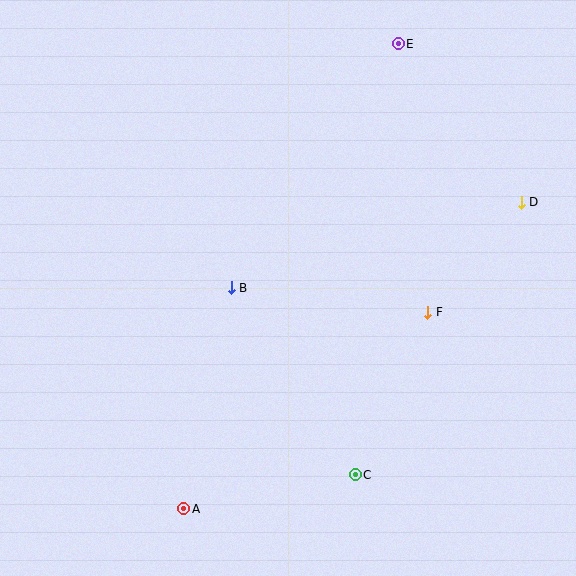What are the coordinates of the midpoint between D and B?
The midpoint between D and B is at (376, 245).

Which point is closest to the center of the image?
Point B at (231, 288) is closest to the center.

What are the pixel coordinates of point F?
Point F is at (428, 312).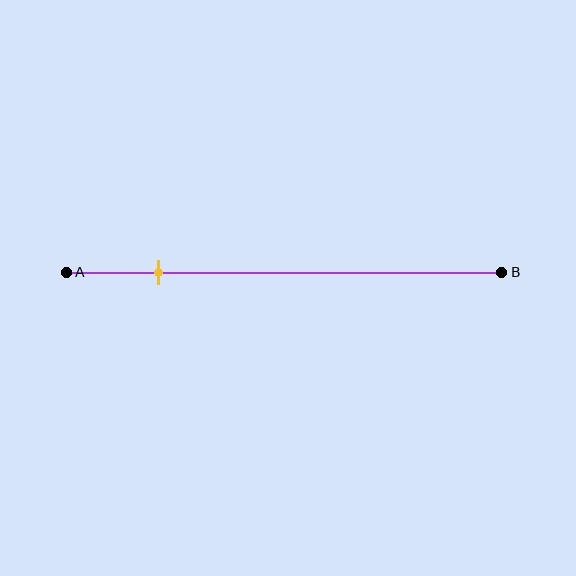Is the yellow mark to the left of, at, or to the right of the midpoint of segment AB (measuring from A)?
The yellow mark is to the left of the midpoint of segment AB.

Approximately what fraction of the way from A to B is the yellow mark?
The yellow mark is approximately 20% of the way from A to B.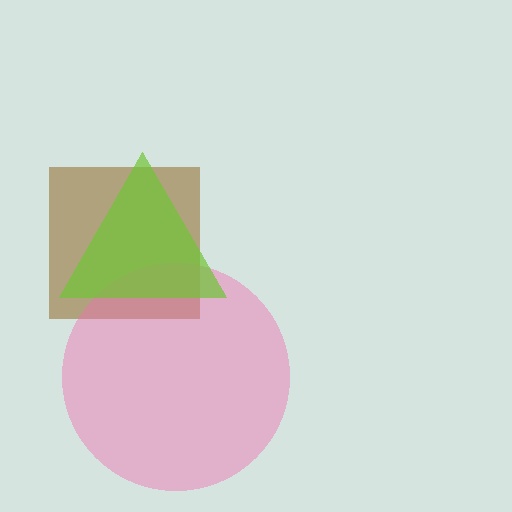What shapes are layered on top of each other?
The layered shapes are: a brown square, a pink circle, a lime triangle.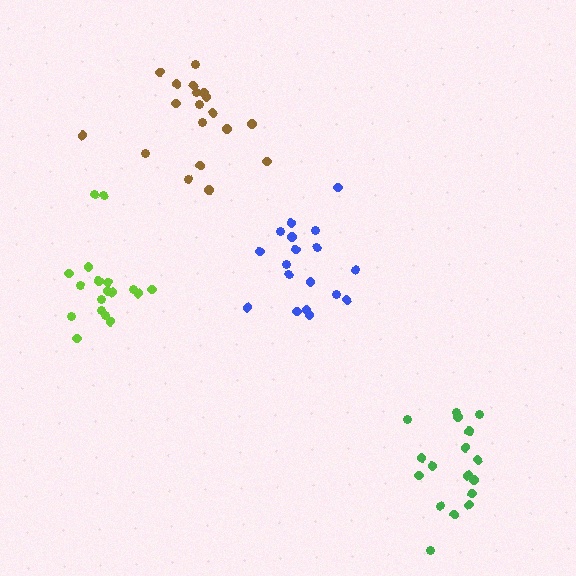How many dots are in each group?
Group 1: 18 dots, Group 2: 17 dots, Group 3: 18 dots, Group 4: 19 dots (72 total).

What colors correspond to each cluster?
The clusters are colored: blue, green, lime, brown.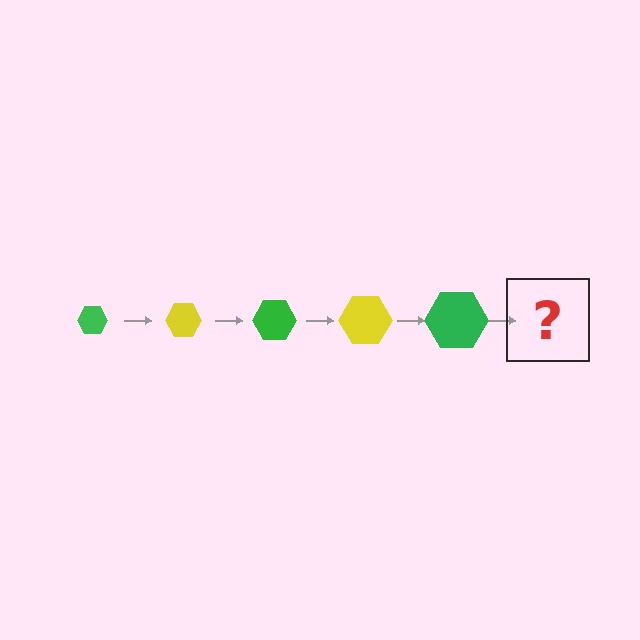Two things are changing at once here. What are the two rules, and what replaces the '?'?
The two rules are that the hexagon grows larger each step and the color cycles through green and yellow. The '?' should be a yellow hexagon, larger than the previous one.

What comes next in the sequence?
The next element should be a yellow hexagon, larger than the previous one.